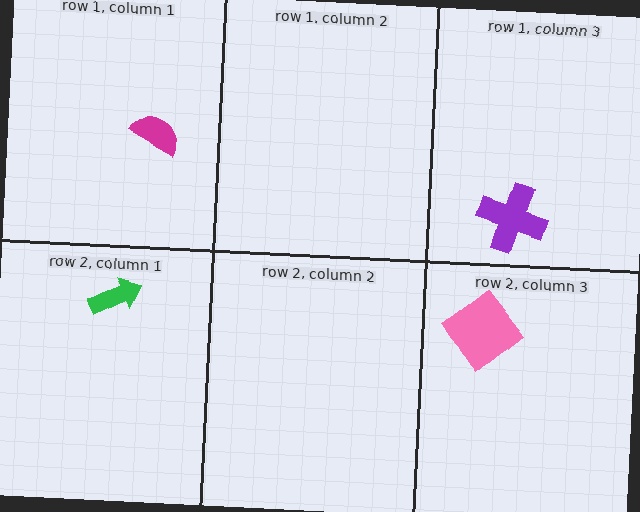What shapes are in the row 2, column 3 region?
The pink diamond.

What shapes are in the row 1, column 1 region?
The magenta semicircle.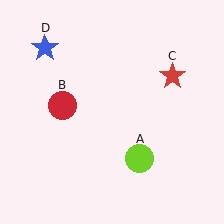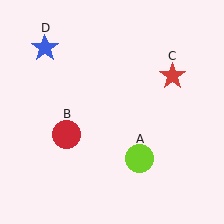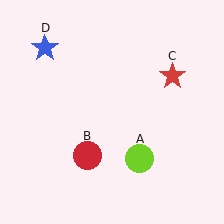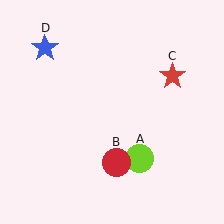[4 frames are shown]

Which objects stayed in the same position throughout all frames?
Lime circle (object A) and red star (object C) and blue star (object D) remained stationary.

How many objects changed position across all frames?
1 object changed position: red circle (object B).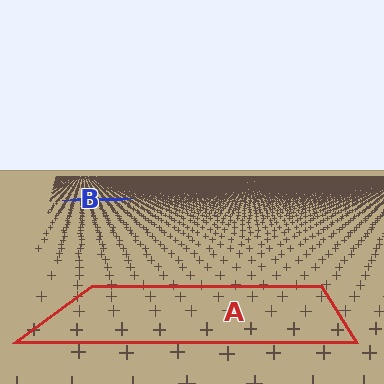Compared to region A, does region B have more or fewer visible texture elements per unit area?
Region B has more texture elements per unit area — they are packed more densely because it is farther away.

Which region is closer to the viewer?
Region A is closer. The texture elements there are larger and more spread out.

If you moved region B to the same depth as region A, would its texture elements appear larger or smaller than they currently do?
They would appear larger. At a closer depth, the same texture elements are projected at a bigger on-screen size.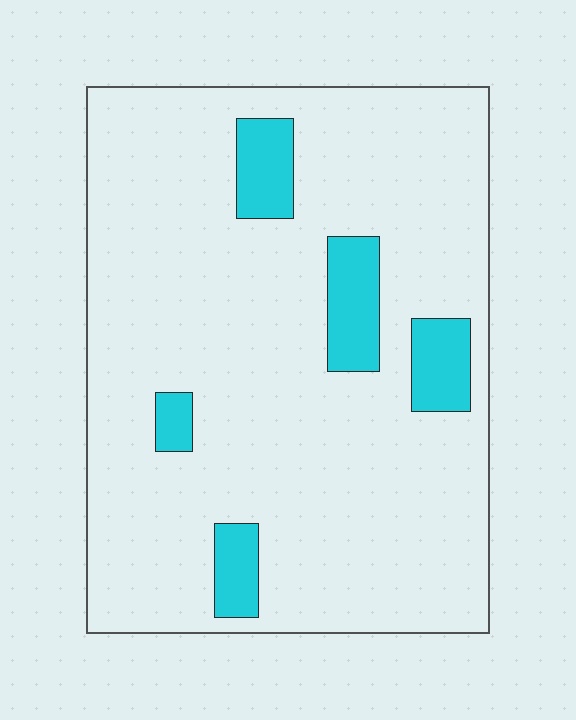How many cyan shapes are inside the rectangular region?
5.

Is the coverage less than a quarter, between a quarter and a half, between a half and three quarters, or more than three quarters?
Less than a quarter.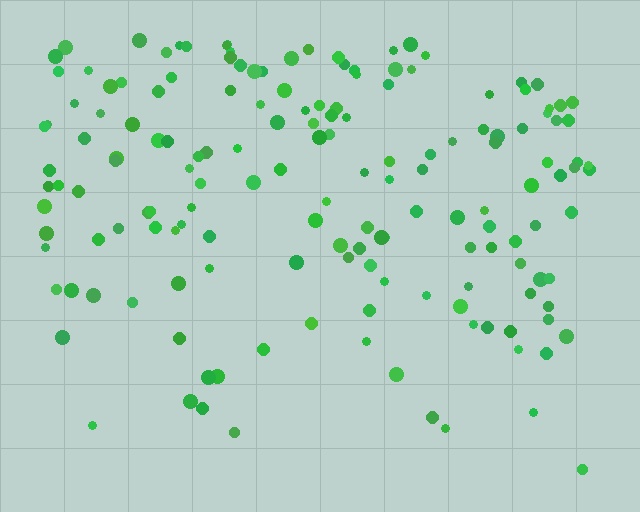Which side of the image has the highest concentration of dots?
The top.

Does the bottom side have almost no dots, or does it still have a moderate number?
Still a moderate number, just noticeably fewer than the top.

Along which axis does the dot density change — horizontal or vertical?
Vertical.